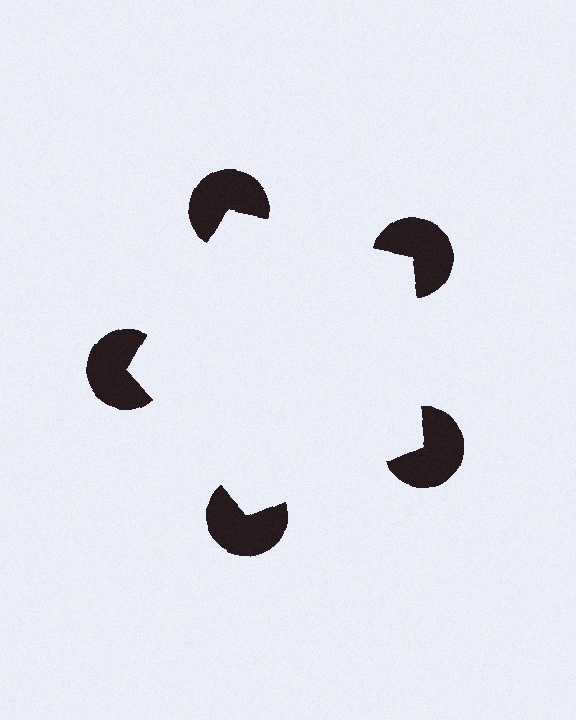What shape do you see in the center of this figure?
An illusory pentagon — its edges are inferred from the aligned wedge cuts in the pac-man discs, not physically drawn.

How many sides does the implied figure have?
5 sides.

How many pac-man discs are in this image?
There are 5 — one at each vertex of the illusory pentagon.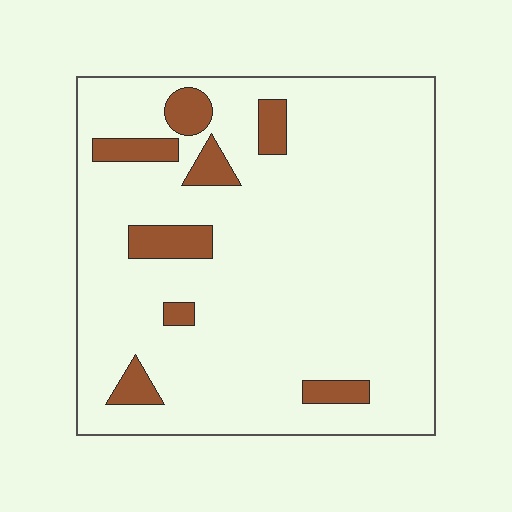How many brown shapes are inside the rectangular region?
8.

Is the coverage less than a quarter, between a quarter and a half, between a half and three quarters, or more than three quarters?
Less than a quarter.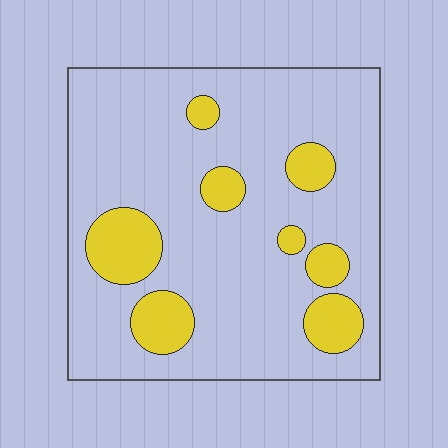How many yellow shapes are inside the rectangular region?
8.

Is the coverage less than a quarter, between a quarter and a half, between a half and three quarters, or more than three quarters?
Less than a quarter.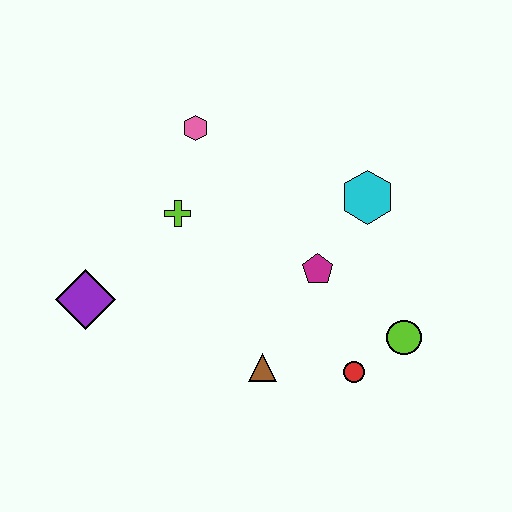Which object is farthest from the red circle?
The pink hexagon is farthest from the red circle.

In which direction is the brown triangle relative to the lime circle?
The brown triangle is to the left of the lime circle.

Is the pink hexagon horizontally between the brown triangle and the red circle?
No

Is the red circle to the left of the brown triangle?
No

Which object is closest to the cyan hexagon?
The magenta pentagon is closest to the cyan hexagon.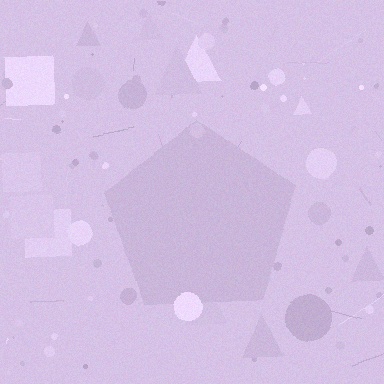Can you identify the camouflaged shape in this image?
The camouflaged shape is a pentagon.